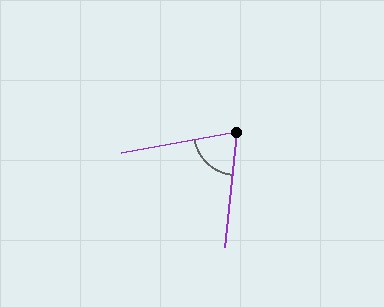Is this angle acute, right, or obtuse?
It is acute.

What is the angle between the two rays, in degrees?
Approximately 74 degrees.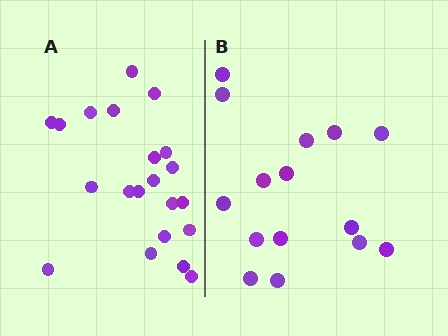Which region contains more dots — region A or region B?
Region A (the left region) has more dots.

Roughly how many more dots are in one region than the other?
Region A has about 6 more dots than region B.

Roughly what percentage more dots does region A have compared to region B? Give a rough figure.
About 40% more.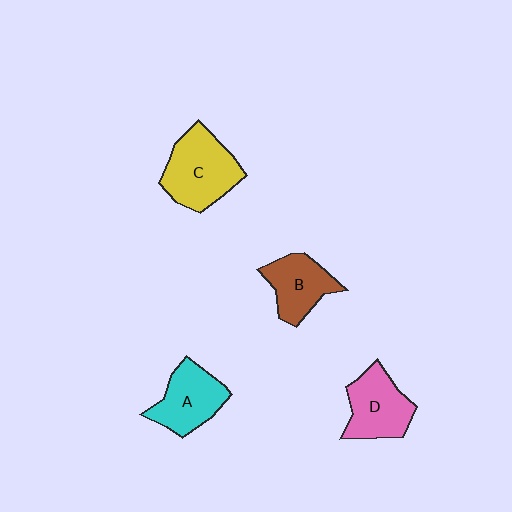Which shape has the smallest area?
Shape B (brown).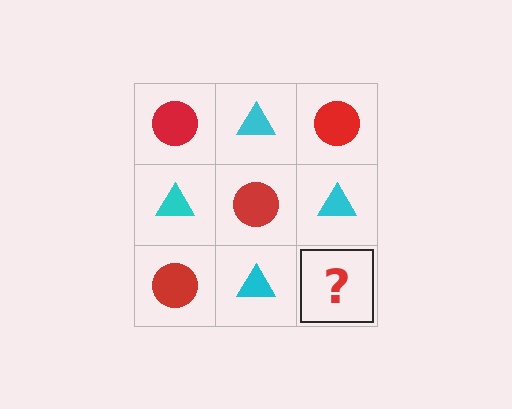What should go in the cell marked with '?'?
The missing cell should contain a red circle.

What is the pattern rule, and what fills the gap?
The rule is that it alternates red circle and cyan triangle in a checkerboard pattern. The gap should be filled with a red circle.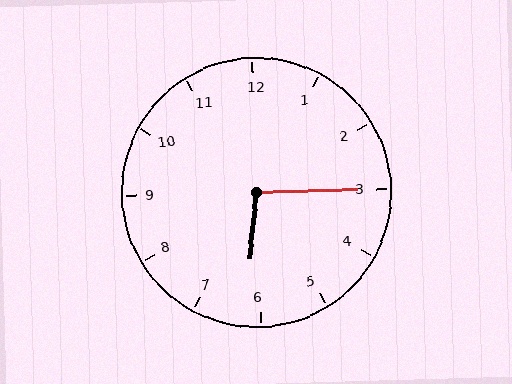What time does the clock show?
6:15.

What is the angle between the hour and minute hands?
Approximately 98 degrees.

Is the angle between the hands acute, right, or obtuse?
It is obtuse.